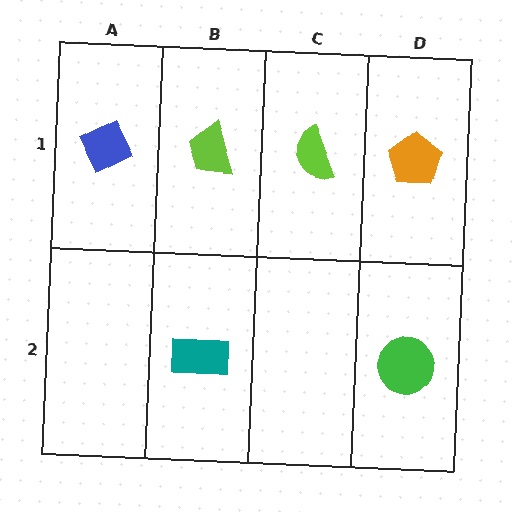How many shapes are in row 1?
4 shapes.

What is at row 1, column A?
A blue diamond.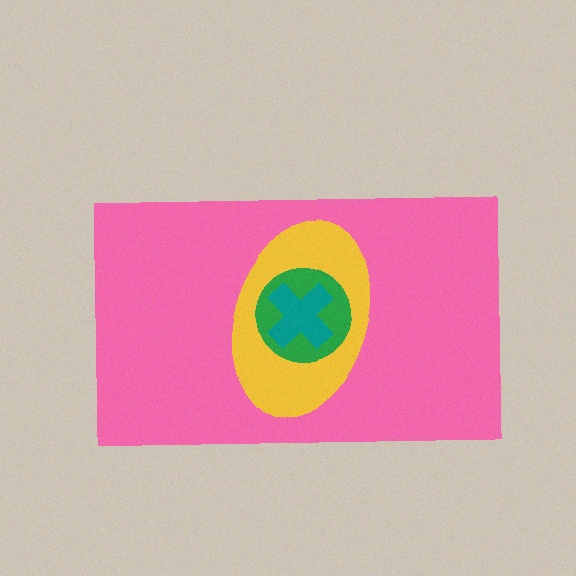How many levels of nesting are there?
4.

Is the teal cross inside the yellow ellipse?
Yes.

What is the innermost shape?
The teal cross.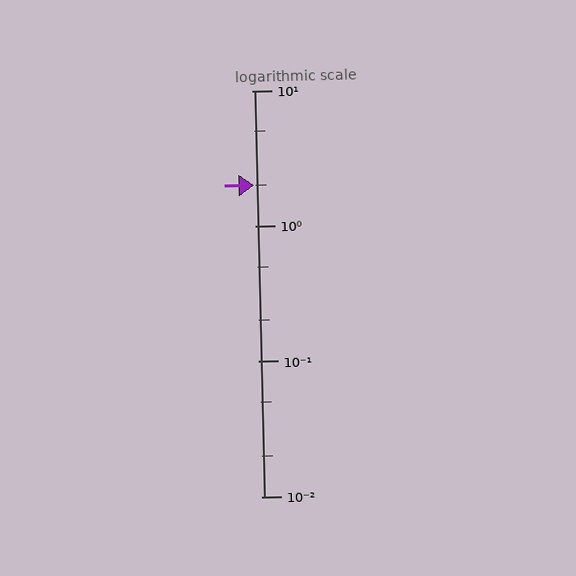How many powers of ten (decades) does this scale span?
The scale spans 3 decades, from 0.01 to 10.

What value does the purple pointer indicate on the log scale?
The pointer indicates approximately 2.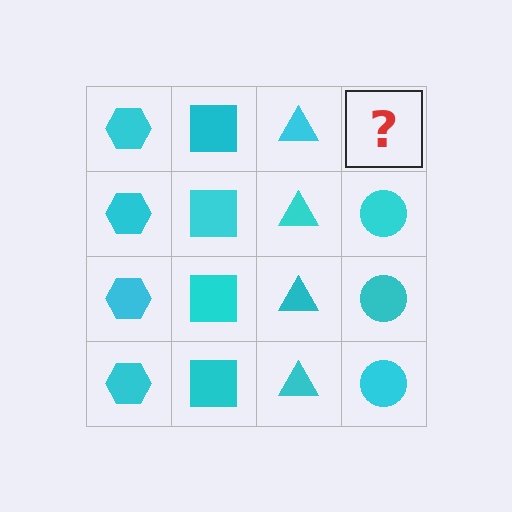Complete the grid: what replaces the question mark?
The question mark should be replaced with a cyan circle.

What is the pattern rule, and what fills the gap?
The rule is that each column has a consistent shape. The gap should be filled with a cyan circle.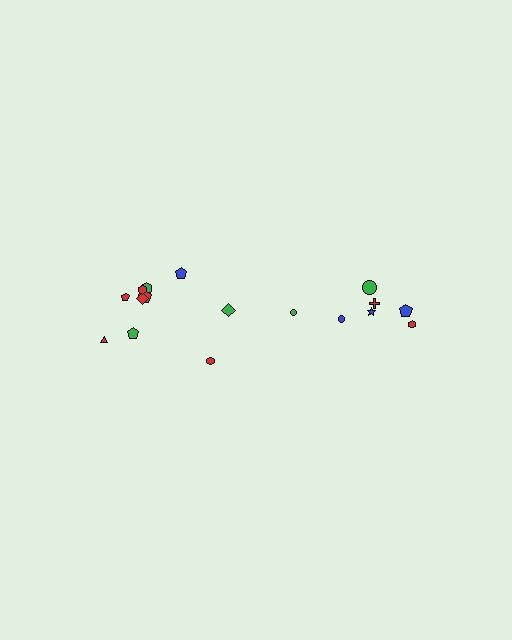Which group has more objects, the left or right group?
The left group.